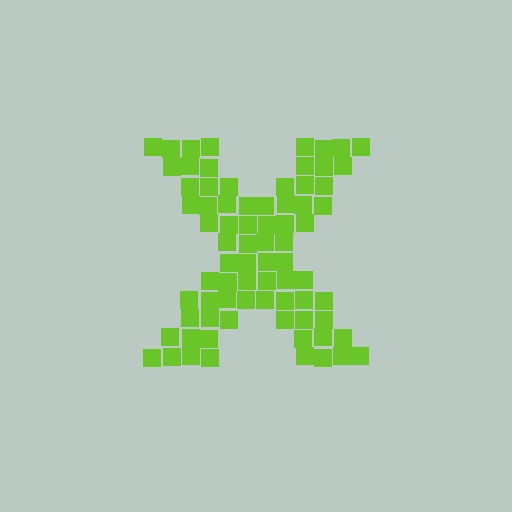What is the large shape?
The large shape is the letter X.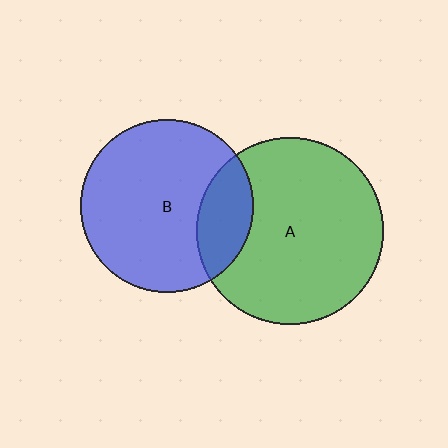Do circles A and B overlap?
Yes.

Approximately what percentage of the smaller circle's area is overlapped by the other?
Approximately 20%.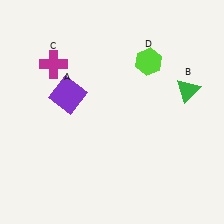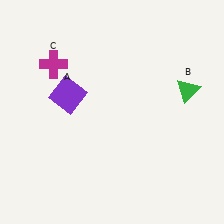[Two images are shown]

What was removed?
The lime hexagon (D) was removed in Image 2.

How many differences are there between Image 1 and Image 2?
There is 1 difference between the two images.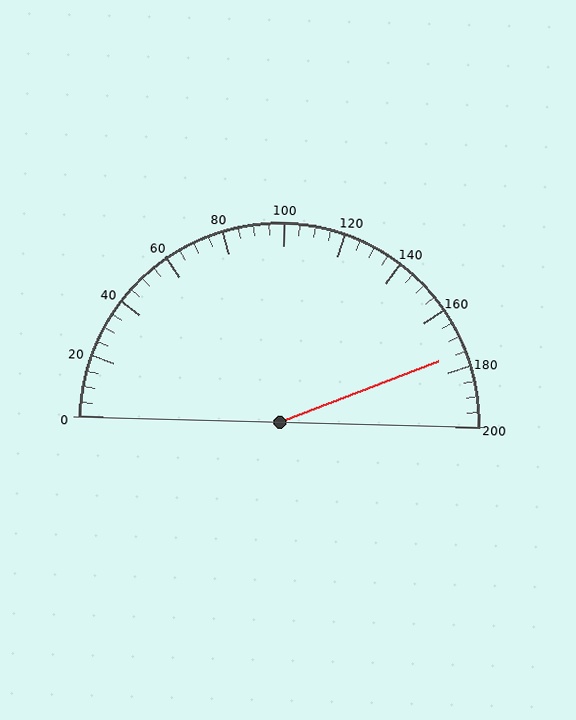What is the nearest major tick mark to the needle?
The nearest major tick mark is 180.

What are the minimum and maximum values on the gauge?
The gauge ranges from 0 to 200.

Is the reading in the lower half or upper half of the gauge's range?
The reading is in the upper half of the range (0 to 200).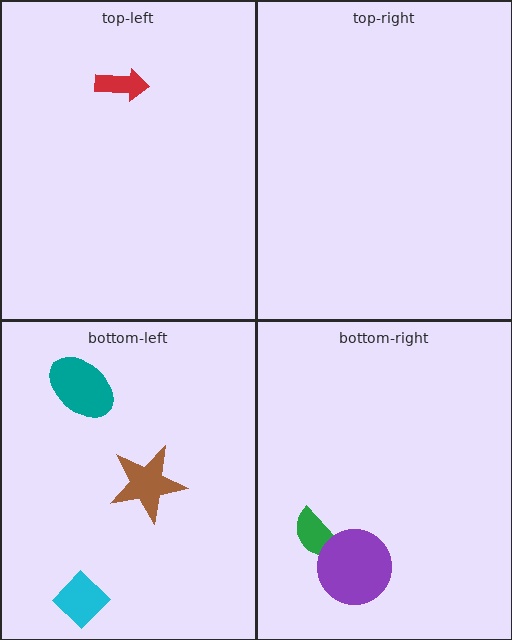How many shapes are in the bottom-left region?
3.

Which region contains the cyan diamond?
The bottom-left region.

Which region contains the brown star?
The bottom-left region.